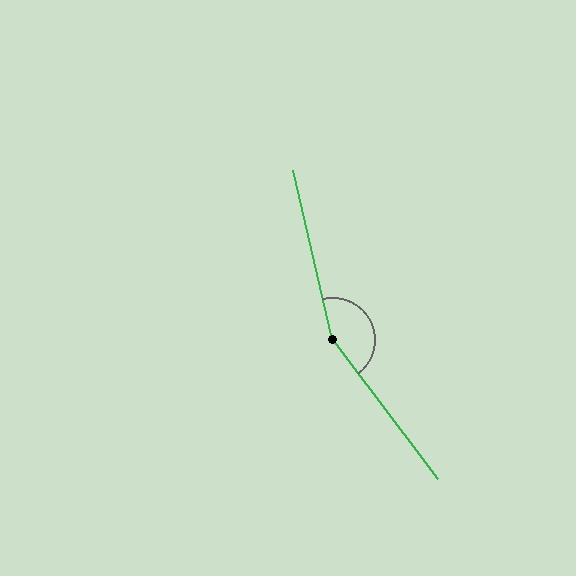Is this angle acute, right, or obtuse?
It is obtuse.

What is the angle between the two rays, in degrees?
Approximately 156 degrees.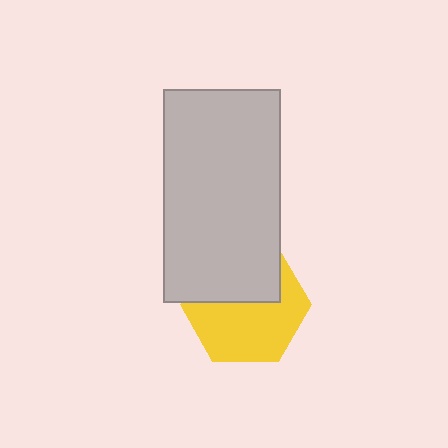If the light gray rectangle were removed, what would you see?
You would see the complete yellow hexagon.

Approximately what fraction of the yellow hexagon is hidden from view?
Roughly 42% of the yellow hexagon is hidden behind the light gray rectangle.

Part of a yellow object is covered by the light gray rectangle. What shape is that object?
It is a hexagon.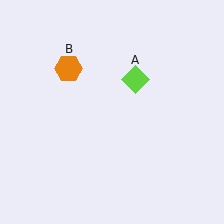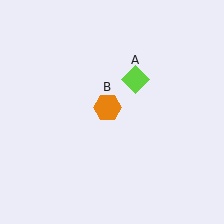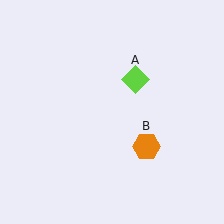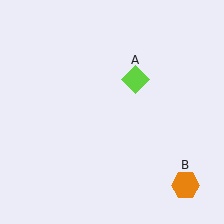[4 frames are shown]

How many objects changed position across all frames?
1 object changed position: orange hexagon (object B).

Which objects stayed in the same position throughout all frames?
Lime diamond (object A) remained stationary.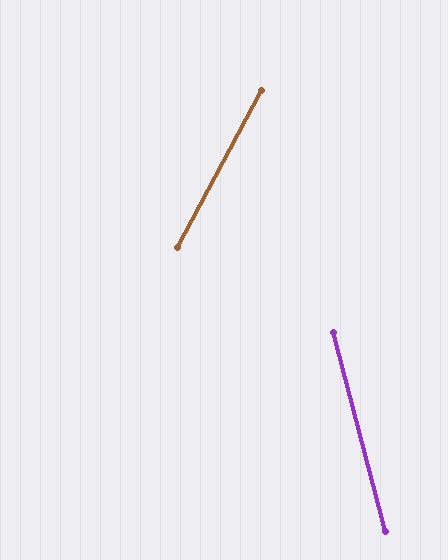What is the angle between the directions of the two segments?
Approximately 43 degrees.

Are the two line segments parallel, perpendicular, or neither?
Neither parallel nor perpendicular — they differ by about 43°.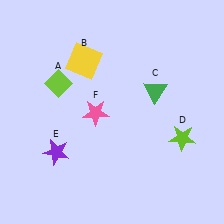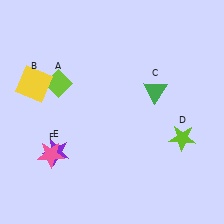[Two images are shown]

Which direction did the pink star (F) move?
The pink star (F) moved left.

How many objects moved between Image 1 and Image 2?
2 objects moved between the two images.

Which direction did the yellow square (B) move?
The yellow square (B) moved left.